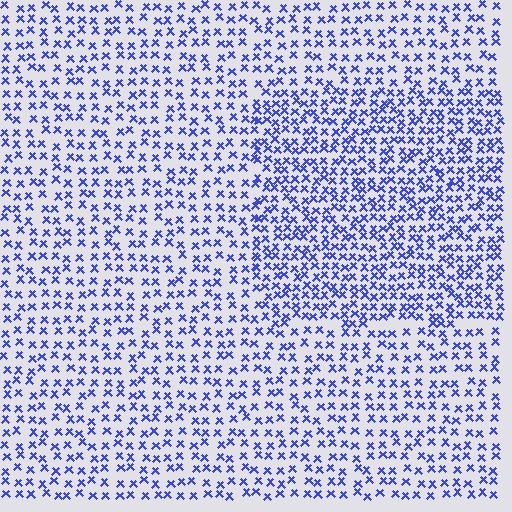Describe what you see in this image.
The image contains small blue elements arranged at two different densities. A rectangle-shaped region is visible where the elements are more densely packed than the surrounding area.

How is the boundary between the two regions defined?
The boundary is defined by a change in element density (approximately 1.7x ratio). All elements are the same color, size, and shape.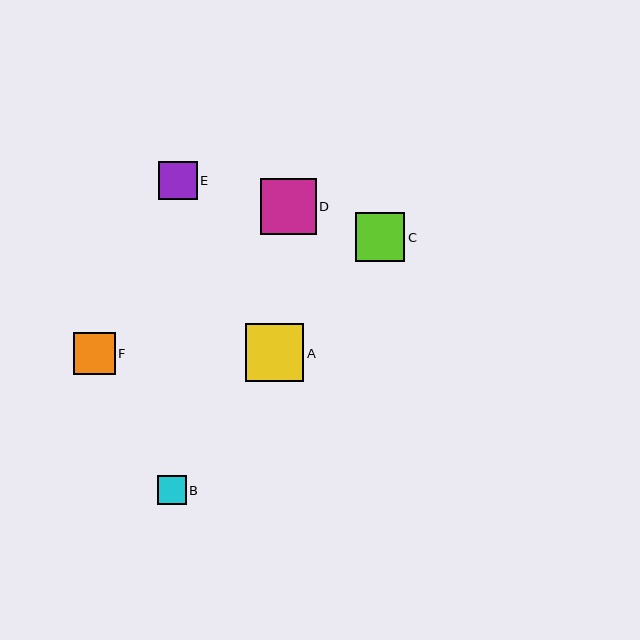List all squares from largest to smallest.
From largest to smallest: A, D, C, F, E, B.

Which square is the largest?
Square A is the largest with a size of approximately 58 pixels.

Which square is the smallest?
Square B is the smallest with a size of approximately 29 pixels.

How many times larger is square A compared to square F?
Square A is approximately 1.4 times the size of square F.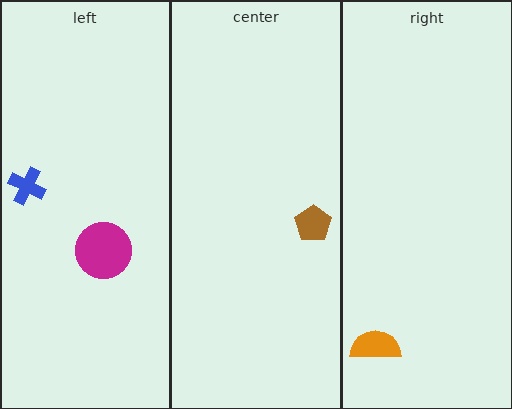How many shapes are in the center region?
1.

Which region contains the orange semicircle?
The right region.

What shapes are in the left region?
The magenta circle, the blue cross.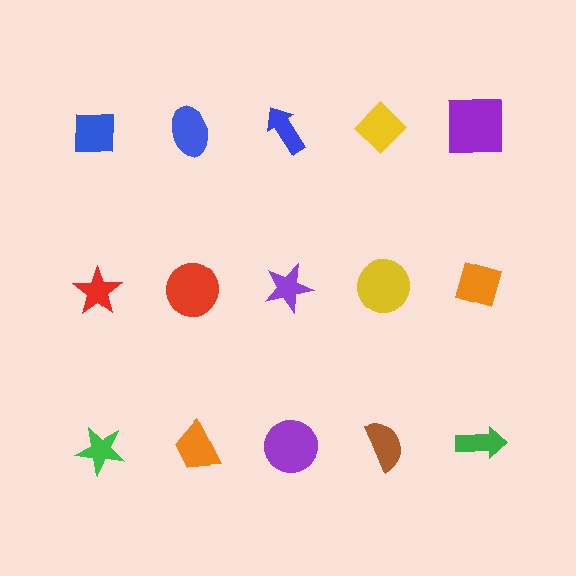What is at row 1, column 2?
A blue ellipse.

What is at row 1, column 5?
A purple square.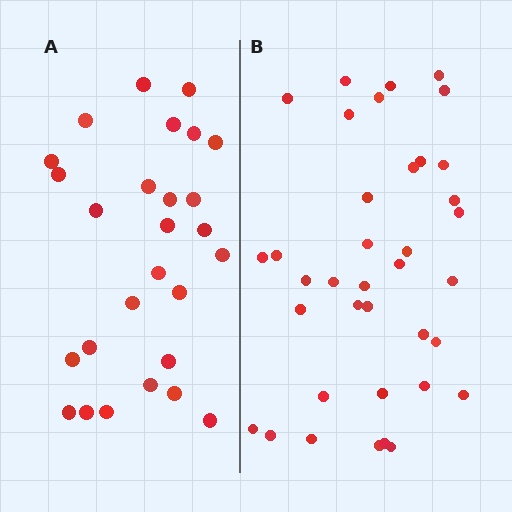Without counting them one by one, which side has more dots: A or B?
Region B (the right region) has more dots.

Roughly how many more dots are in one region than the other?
Region B has roughly 10 or so more dots than region A.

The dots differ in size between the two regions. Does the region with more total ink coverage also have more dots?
No. Region A has more total ink coverage because its dots are larger, but region B actually contains more individual dots. Total area can be misleading — the number of items is what matters here.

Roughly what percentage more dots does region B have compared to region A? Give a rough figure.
About 35% more.